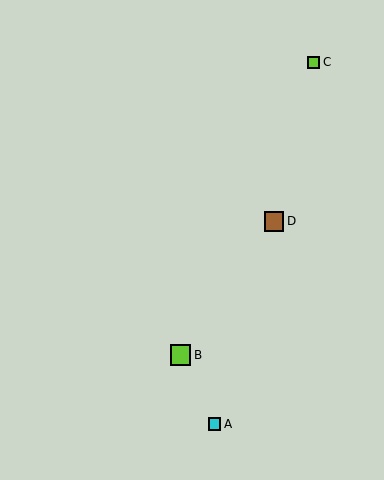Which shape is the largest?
The lime square (labeled B) is the largest.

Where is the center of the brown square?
The center of the brown square is at (274, 221).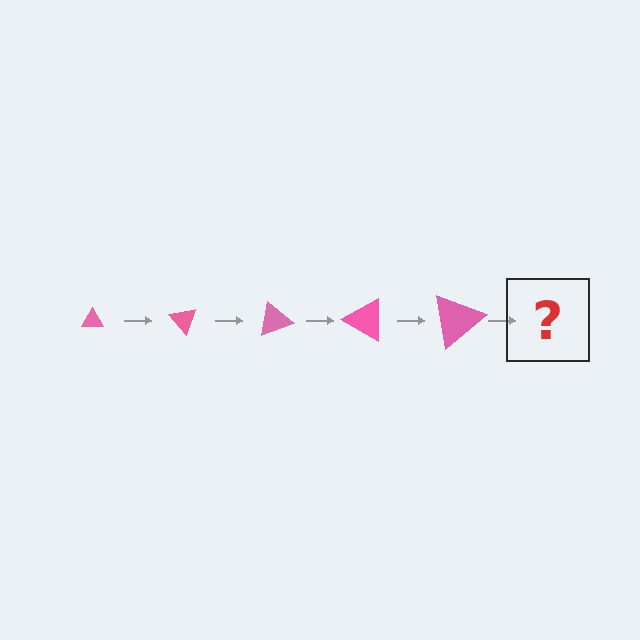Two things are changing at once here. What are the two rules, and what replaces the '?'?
The two rules are that the triangle grows larger each step and it rotates 50 degrees each step. The '?' should be a triangle, larger than the previous one and rotated 250 degrees from the start.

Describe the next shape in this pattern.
It should be a triangle, larger than the previous one and rotated 250 degrees from the start.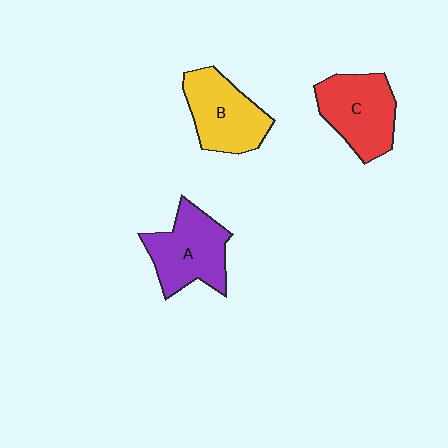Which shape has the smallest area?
Shape B (yellow).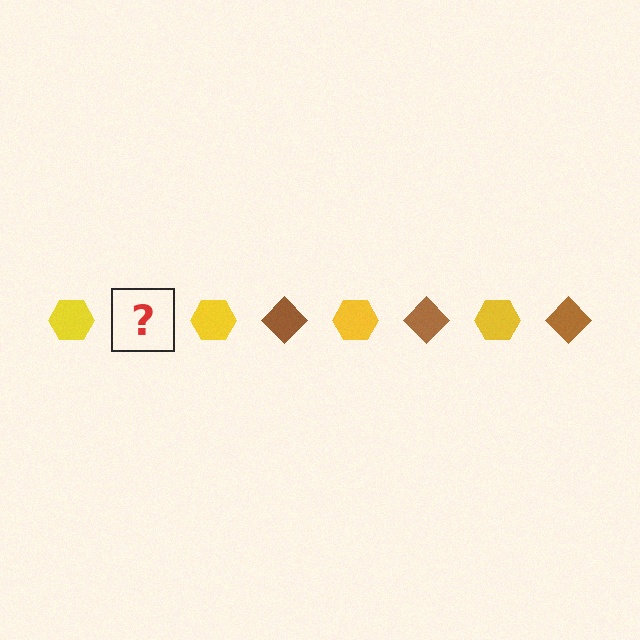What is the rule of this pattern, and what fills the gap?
The rule is that the pattern alternates between yellow hexagon and brown diamond. The gap should be filled with a brown diamond.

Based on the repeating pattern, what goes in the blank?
The blank should be a brown diamond.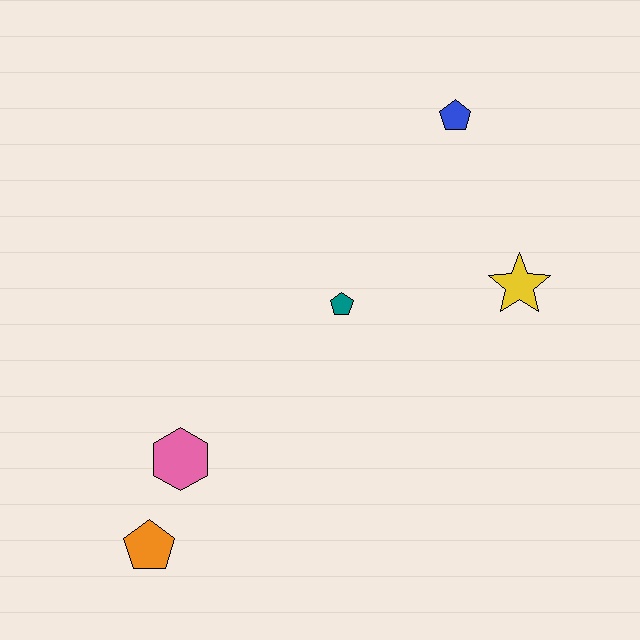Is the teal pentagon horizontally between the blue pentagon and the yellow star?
No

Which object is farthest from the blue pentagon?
The orange pentagon is farthest from the blue pentagon.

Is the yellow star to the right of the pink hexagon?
Yes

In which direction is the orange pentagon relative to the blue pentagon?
The orange pentagon is below the blue pentagon.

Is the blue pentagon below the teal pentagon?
No